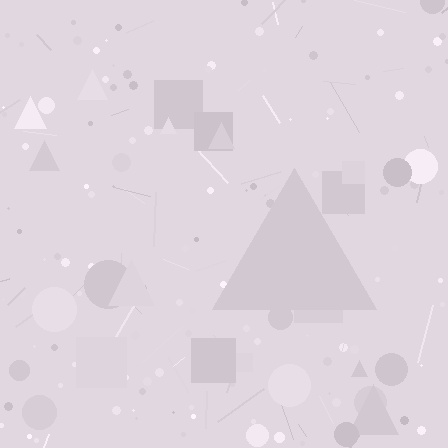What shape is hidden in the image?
A triangle is hidden in the image.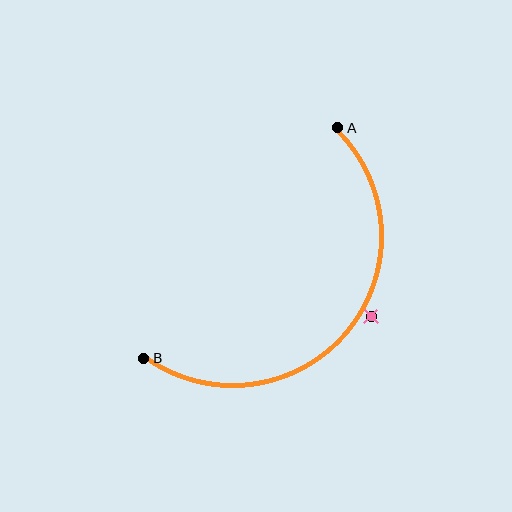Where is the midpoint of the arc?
The arc midpoint is the point on the curve farthest from the straight line joining A and B. It sits below and to the right of that line.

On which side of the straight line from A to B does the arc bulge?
The arc bulges below and to the right of the straight line connecting A and B.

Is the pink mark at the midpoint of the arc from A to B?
No — the pink mark does not lie on the arc at all. It sits slightly outside the curve.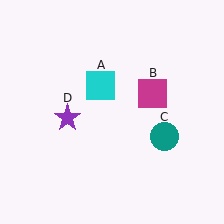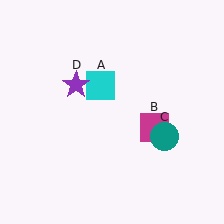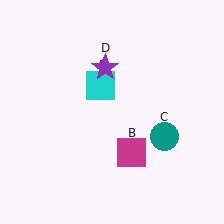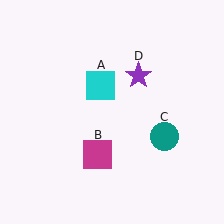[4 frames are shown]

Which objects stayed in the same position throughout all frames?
Cyan square (object A) and teal circle (object C) remained stationary.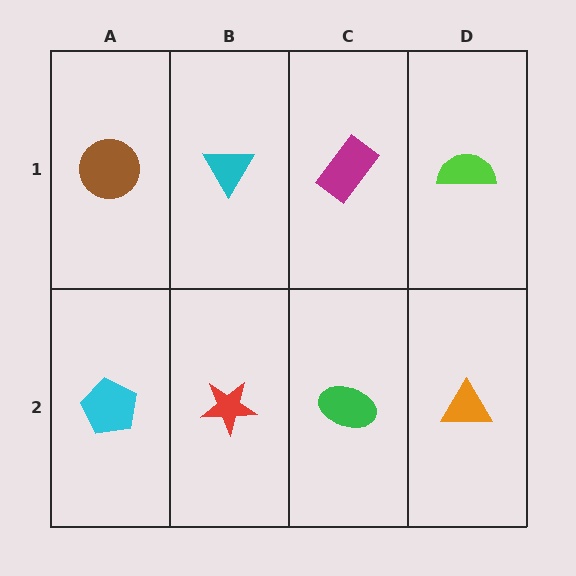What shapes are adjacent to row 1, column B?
A red star (row 2, column B), a brown circle (row 1, column A), a magenta rectangle (row 1, column C).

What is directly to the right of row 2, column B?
A green ellipse.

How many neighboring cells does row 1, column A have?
2.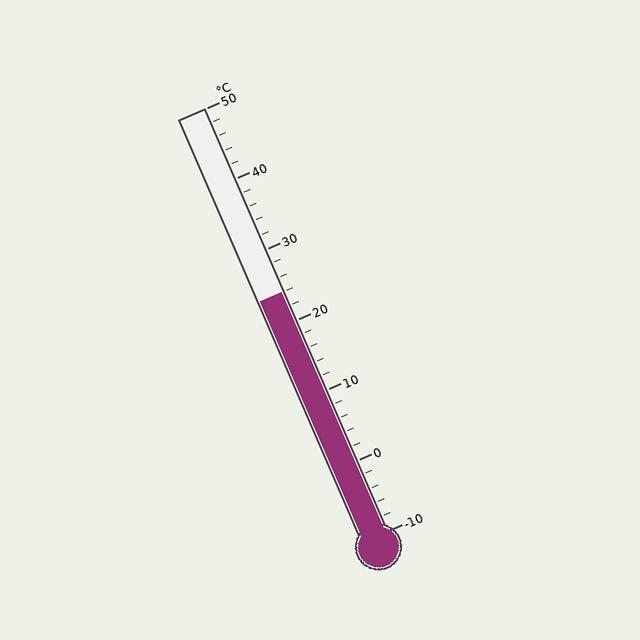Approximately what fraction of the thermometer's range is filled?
The thermometer is filled to approximately 55% of its range.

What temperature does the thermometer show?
The thermometer shows approximately 24°C.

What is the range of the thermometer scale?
The thermometer scale ranges from -10°C to 50°C.